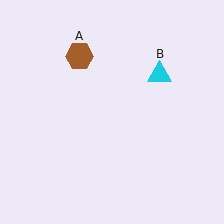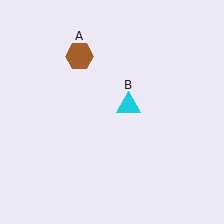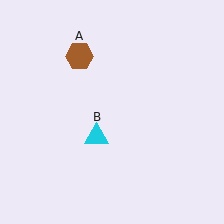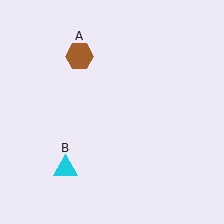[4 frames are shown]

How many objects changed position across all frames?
1 object changed position: cyan triangle (object B).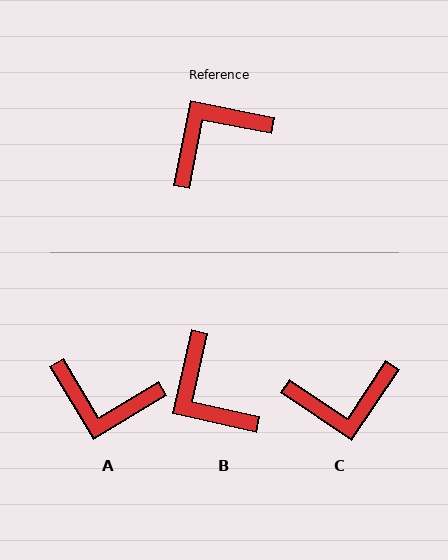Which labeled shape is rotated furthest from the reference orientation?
C, about 157 degrees away.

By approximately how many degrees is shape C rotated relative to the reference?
Approximately 157 degrees counter-clockwise.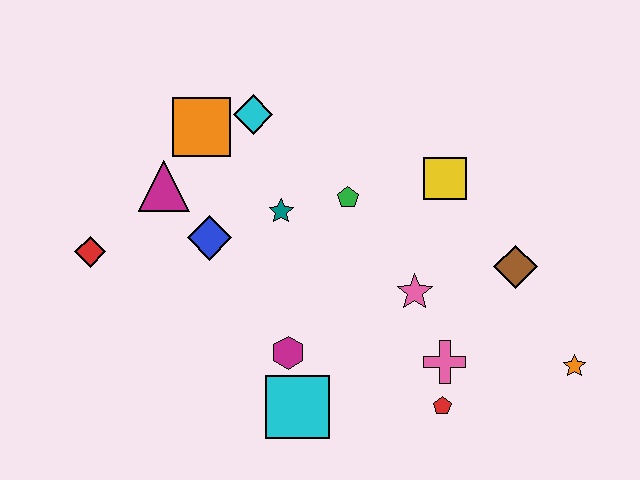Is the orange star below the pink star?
Yes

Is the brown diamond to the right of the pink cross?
Yes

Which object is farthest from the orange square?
The orange star is farthest from the orange square.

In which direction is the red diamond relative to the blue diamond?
The red diamond is to the left of the blue diamond.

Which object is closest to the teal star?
The green pentagon is closest to the teal star.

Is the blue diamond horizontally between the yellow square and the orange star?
No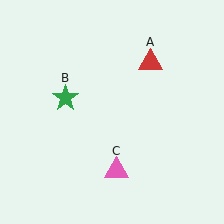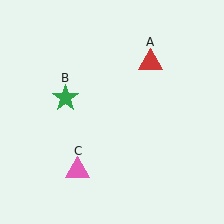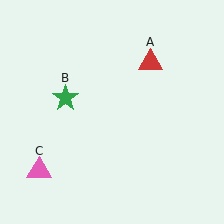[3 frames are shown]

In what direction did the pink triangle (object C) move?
The pink triangle (object C) moved left.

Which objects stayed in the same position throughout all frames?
Red triangle (object A) and green star (object B) remained stationary.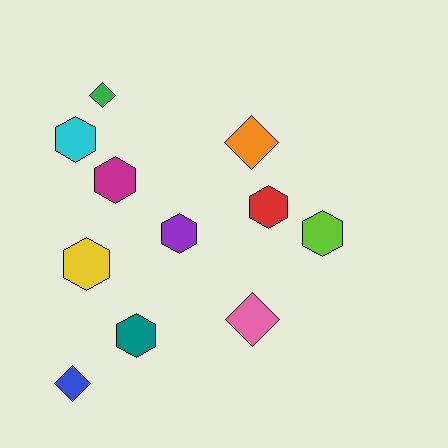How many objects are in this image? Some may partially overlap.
There are 11 objects.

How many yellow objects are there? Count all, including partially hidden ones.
There is 1 yellow object.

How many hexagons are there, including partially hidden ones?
There are 7 hexagons.